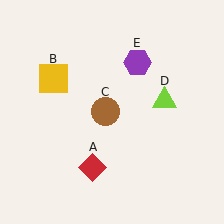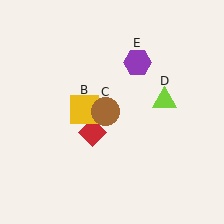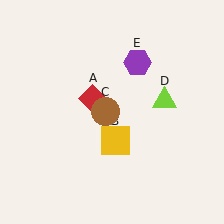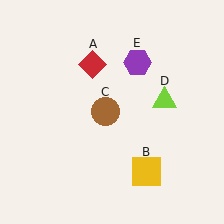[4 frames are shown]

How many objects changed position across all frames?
2 objects changed position: red diamond (object A), yellow square (object B).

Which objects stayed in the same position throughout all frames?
Brown circle (object C) and lime triangle (object D) and purple hexagon (object E) remained stationary.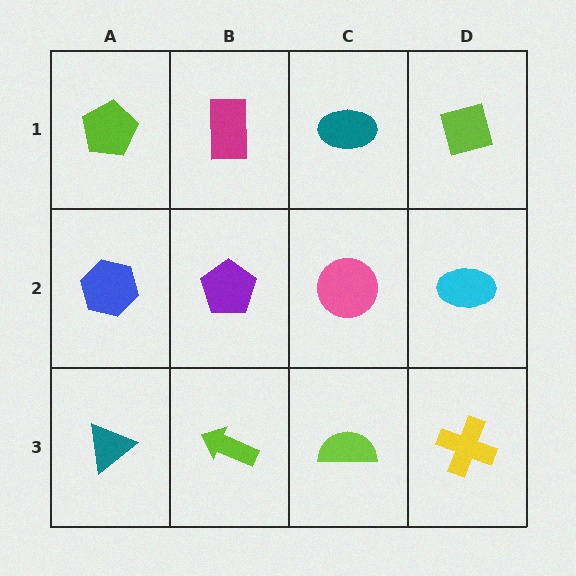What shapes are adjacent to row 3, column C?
A pink circle (row 2, column C), a lime arrow (row 3, column B), a yellow cross (row 3, column D).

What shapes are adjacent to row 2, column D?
A lime square (row 1, column D), a yellow cross (row 3, column D), a pink circle (row 2, column C).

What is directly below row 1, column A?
A blue hexagon.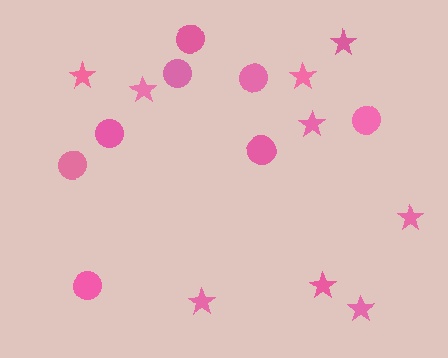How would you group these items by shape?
There are 2 groups: one group of circles (8) and one group of stars (9).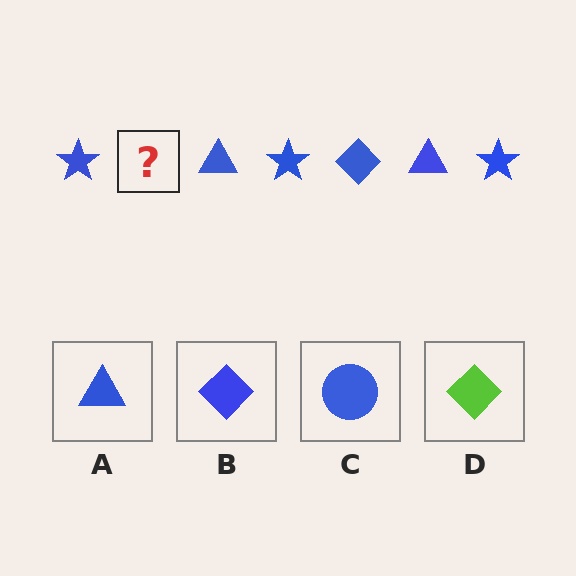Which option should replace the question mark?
Option B.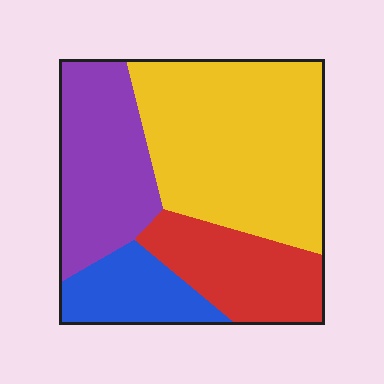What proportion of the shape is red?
Red takes up between a sixth and a third of the shape.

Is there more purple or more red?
Purple.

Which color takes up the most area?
Yellow, at roughly 45%.